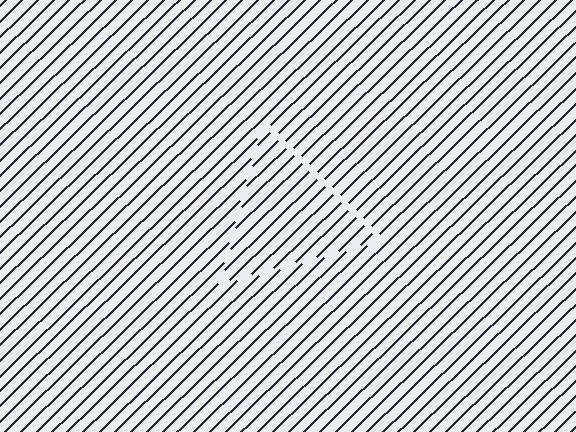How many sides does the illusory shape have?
3 sides — the line-ends trace a triangle.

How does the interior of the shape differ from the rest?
The interior of the shape contains the same grating, shifted by half a period — the contour is defined by the phase discontinuity where line-ends from the inner and outer gratings abut.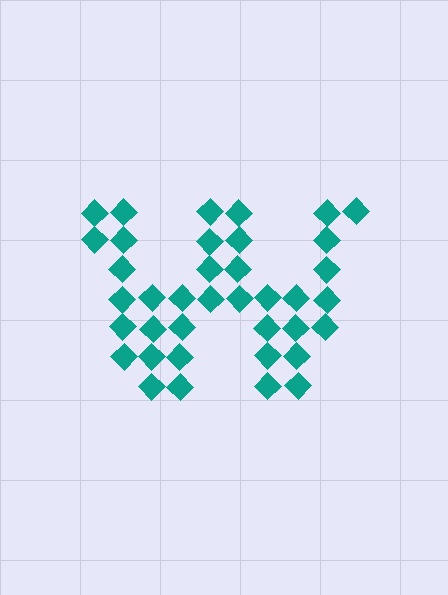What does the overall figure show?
The overall figure shows the letter W.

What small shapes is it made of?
It is made of small diamonds.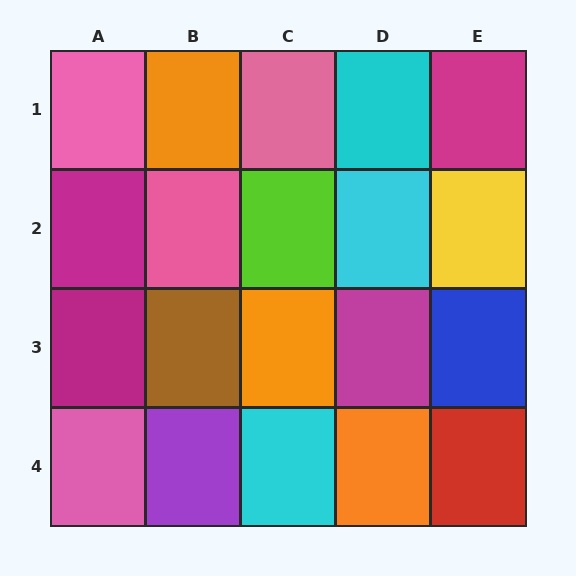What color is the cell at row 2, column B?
Pink.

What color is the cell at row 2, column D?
Cyan.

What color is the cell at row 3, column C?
Orange.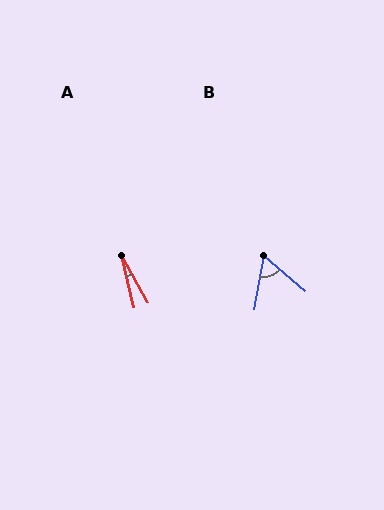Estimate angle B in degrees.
Approximately 60 degrees.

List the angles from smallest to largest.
A (17°), B (60°).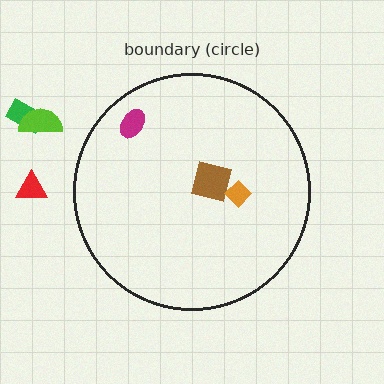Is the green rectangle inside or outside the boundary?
Outside.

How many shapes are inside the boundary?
3 inside, 3 outside.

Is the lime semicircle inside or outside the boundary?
Outside.